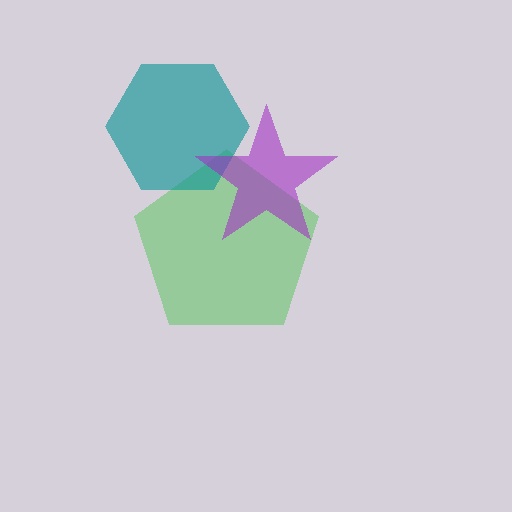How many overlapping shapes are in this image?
There are 3 overlapping shapes in the image.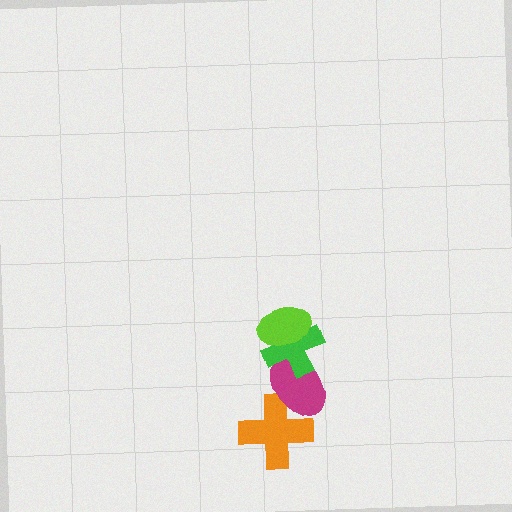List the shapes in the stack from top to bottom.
From top to bottom: the lime ellipse, the green cross, the magenta ellipse, the orange cross.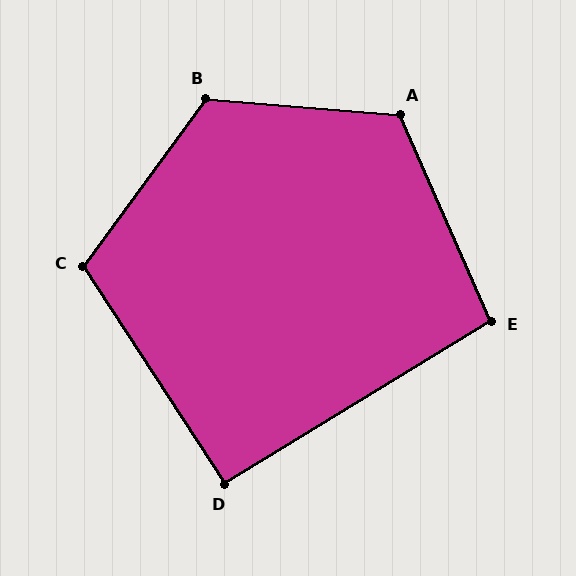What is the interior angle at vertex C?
Approximately 111 degrees (obtuse).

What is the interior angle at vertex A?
Approximately 119 degrees (obtuse).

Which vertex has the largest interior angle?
B, at approximately 122 degrees.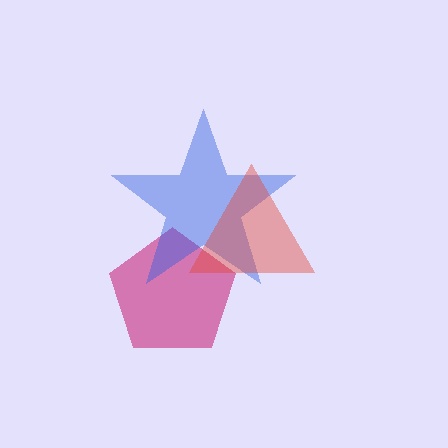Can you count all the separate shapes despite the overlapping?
Yes, there are 3 separate shapes.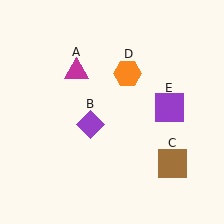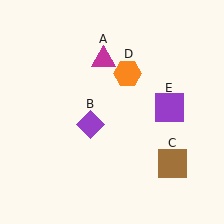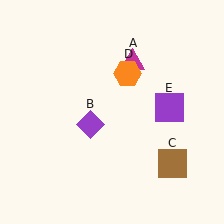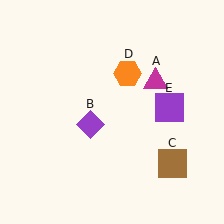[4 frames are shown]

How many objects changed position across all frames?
1 object changed position: magenta triangle (object A).